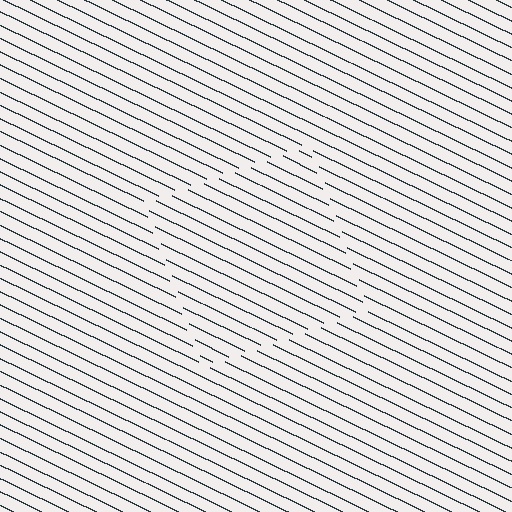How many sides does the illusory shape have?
4 sides — the line-ends trace a square.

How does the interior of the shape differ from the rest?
The interior of the shape contains the same grating, shifted by half a period — the contour is defined by the phase discontinuity where line-ends from the inner and outer gratings abut.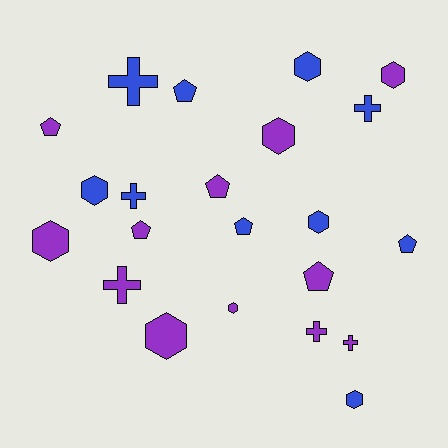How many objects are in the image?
There are 22 objects.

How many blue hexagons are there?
There are 4 blue hexagons.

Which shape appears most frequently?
Hexagon, with 9 objects.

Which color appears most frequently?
Purple, with 12 objects.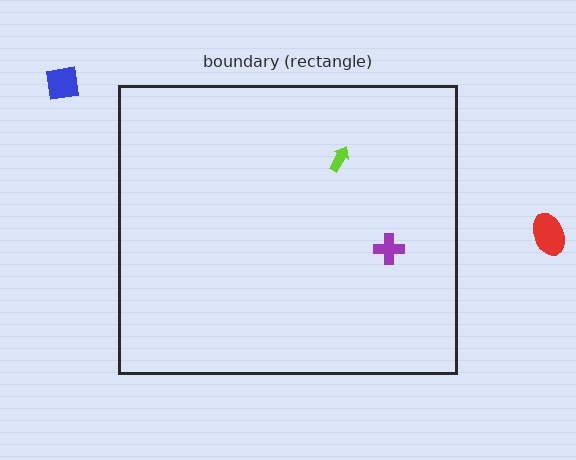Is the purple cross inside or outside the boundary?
Inside.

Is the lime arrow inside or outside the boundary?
Inside.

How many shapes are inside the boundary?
2 inside, 2 outside.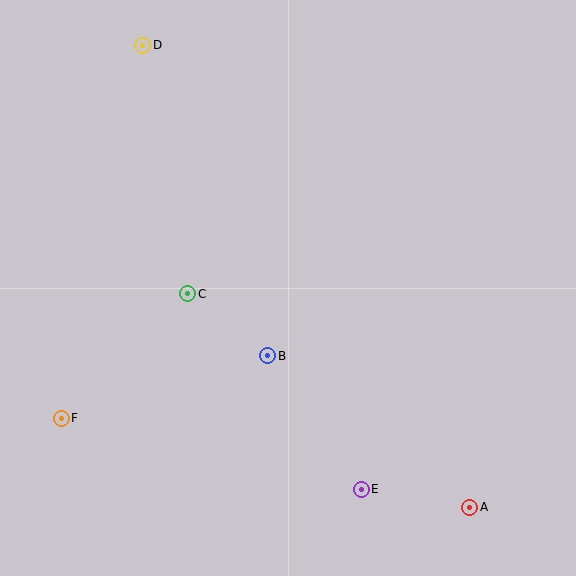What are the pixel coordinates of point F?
Point F is at (61, 418).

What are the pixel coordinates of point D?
Point D is at (143, 45).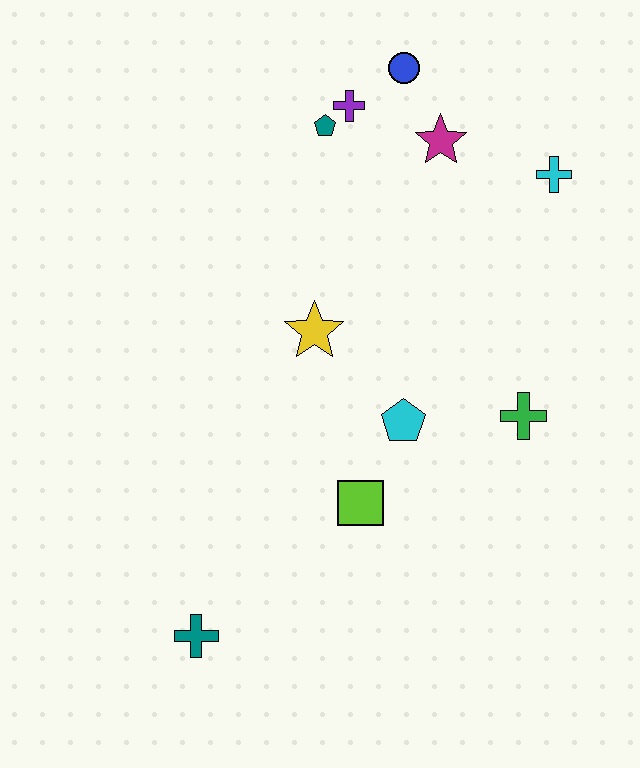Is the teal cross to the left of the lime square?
Yes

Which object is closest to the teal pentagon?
The purple cross is closest to the teal pentagon.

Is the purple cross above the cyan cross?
Yes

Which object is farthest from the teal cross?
The blue circle is farthest from the teal cross.